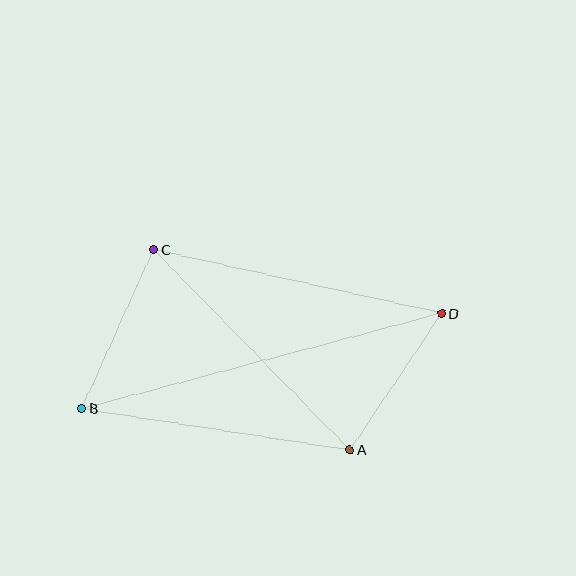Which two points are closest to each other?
Points A and D are closest to each other.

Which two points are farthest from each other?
Points B and D are farthest from each other.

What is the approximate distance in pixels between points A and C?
The distance between A and C is approximately 281 pixels.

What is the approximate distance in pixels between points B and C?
The distance between B and C is approximately 174 pixels.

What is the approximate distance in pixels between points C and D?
The distance between C and D is approximately 295 pixels.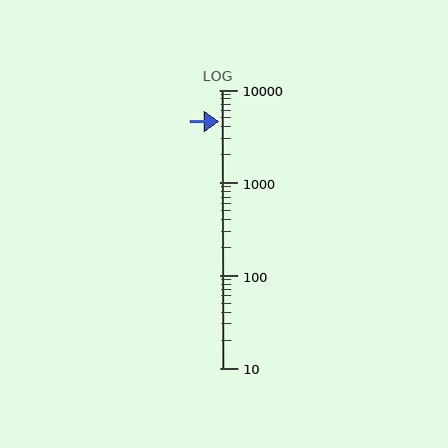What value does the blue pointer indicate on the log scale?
The pointer indicates approximately 4600.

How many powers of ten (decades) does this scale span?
The scale spans 3 decades, from 10 to 10000.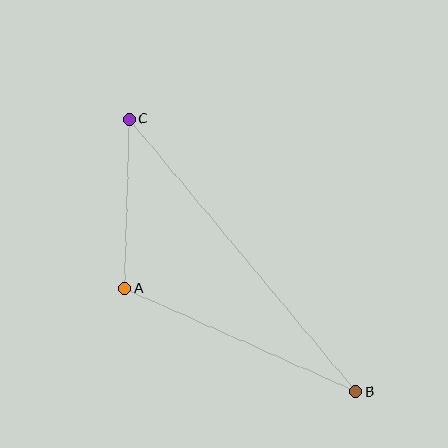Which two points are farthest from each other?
Points B and C are farthest from each other.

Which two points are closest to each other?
Points A and C are closest to each other.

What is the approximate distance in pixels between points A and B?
The distance between A and B is approximately 253 pixels.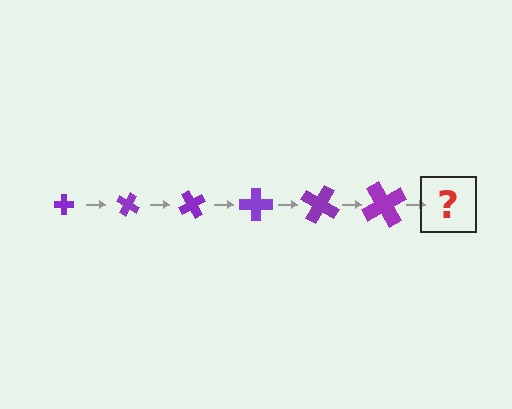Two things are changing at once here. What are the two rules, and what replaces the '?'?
The two rules are that the cross grows larger each step and it rotates 30 degrees each step. The '?' should be a cross, larger than the previous one and rotated 180 degrees from the start.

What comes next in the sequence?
The next element should be a cross, larger than the previous one and rotated 180 degrees from the start.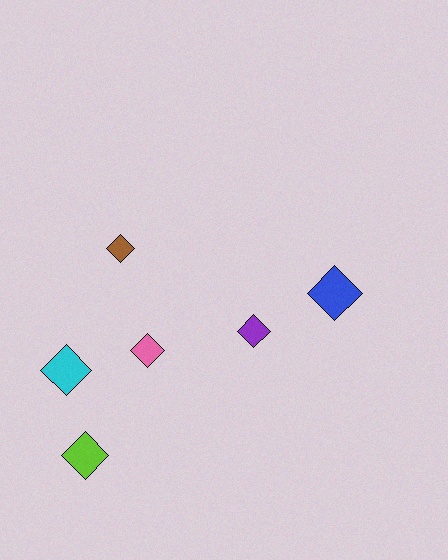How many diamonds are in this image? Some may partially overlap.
There are 6 diamonds.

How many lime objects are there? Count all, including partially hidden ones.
There is 1 lime object.